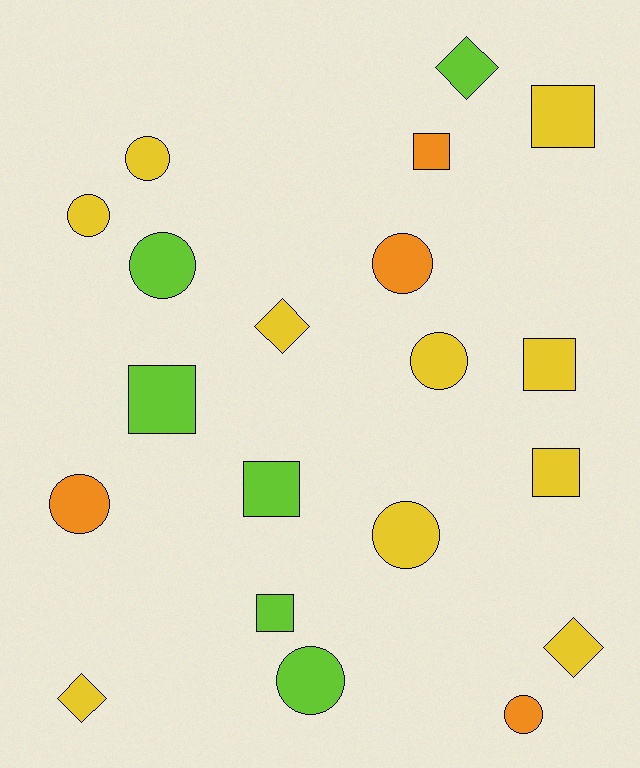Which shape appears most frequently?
Circle, with 9 objects.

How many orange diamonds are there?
There are no orange diamonds.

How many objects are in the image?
There are 20 objects.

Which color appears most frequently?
Yellow, with 10 objects.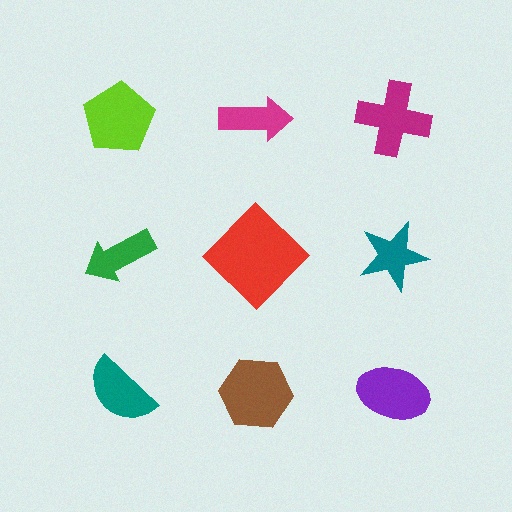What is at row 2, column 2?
A red diamond.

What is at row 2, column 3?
A teal star.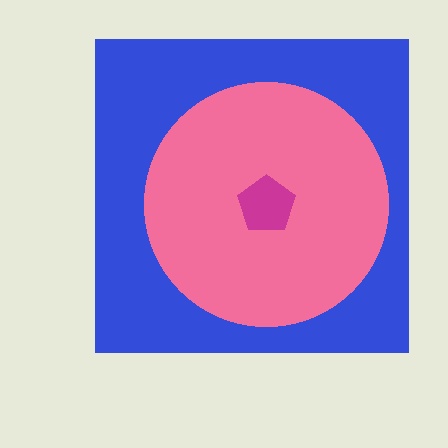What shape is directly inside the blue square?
The pink circle.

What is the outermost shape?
The blue square.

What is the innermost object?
The magenta pentagon.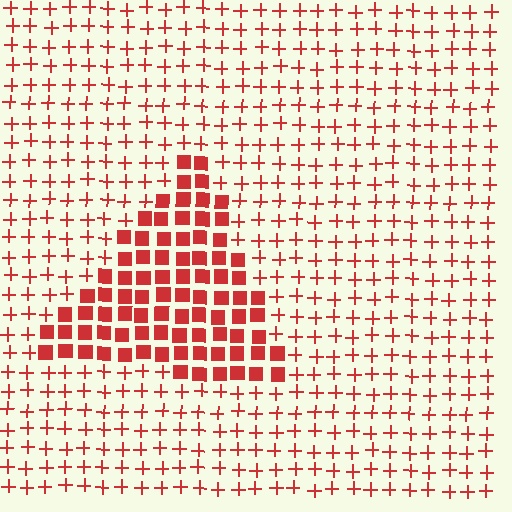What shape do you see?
I see a triangle.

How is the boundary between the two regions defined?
The boundary is defined by a change in element shape: squares inside vs. plus signs outside. All elements share the same color and spacing.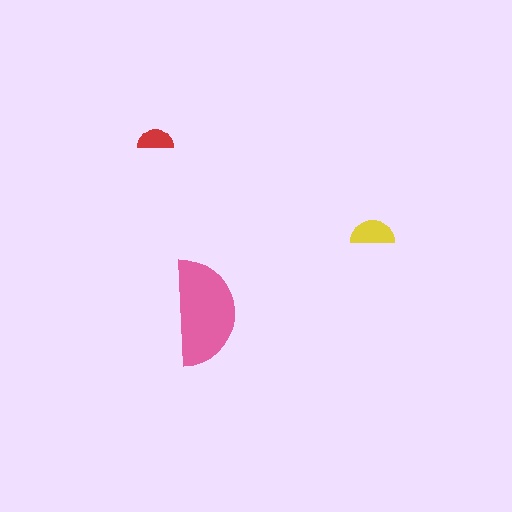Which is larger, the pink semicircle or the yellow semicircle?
The pink one.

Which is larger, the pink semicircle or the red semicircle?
The pink one.